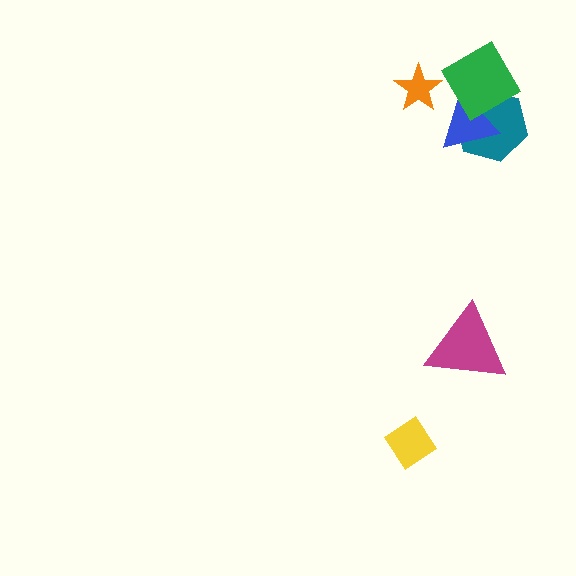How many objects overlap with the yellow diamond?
0 objects overlap with the yellow diamond.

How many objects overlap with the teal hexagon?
2 objects overlap with the teal hexagon.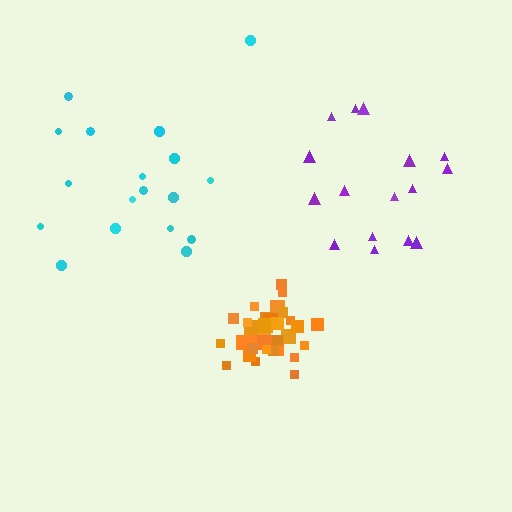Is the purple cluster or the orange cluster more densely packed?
Orange.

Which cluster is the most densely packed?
Orange.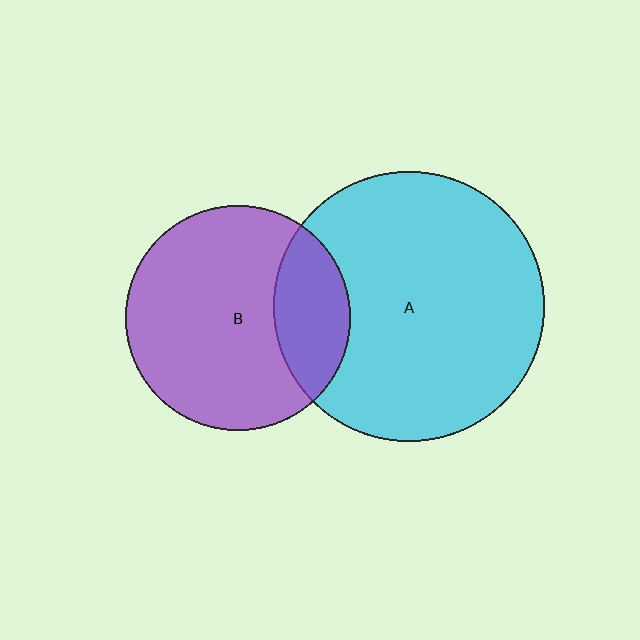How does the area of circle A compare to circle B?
Approximately 1.4 times.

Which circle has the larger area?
Circle A (cyan).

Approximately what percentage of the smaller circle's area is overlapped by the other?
Approximately 25%.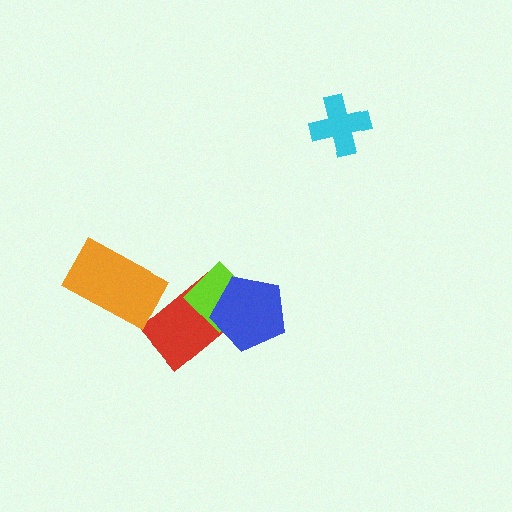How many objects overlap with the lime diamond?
2 objects overlap with the lime diamond.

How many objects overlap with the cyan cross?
0 objects overlap with the cyan cross.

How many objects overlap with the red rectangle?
2 objects overlap with the red rectangle.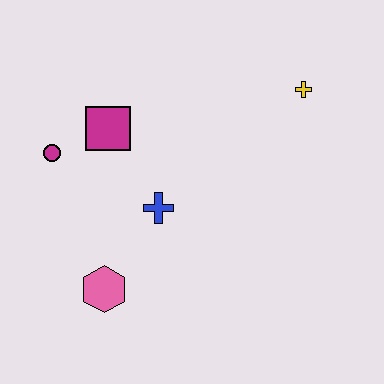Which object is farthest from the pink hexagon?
The yellow cross is farthest from the pink hexagon.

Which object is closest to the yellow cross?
The blue cross is closest to the yellow cross.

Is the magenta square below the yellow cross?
Yes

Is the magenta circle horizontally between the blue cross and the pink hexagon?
No